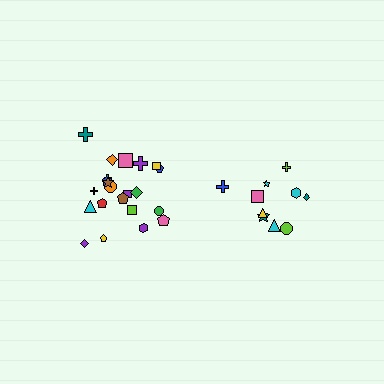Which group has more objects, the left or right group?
The left group.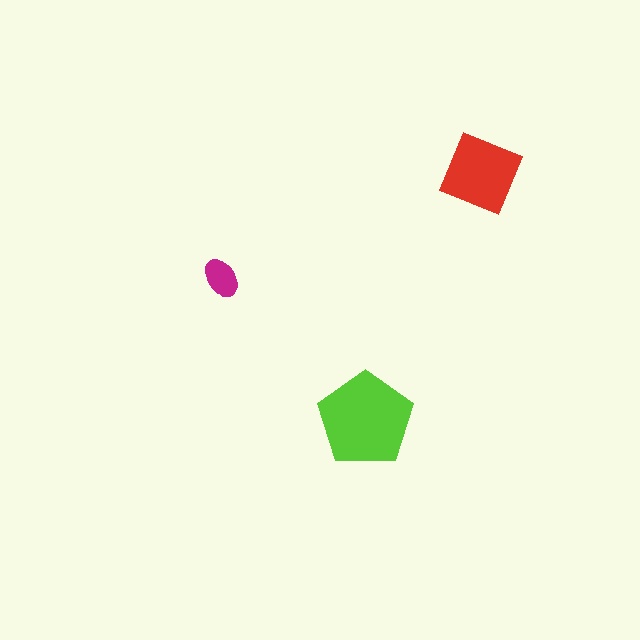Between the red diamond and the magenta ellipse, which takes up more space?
The red diamond.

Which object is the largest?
The lime pentagon.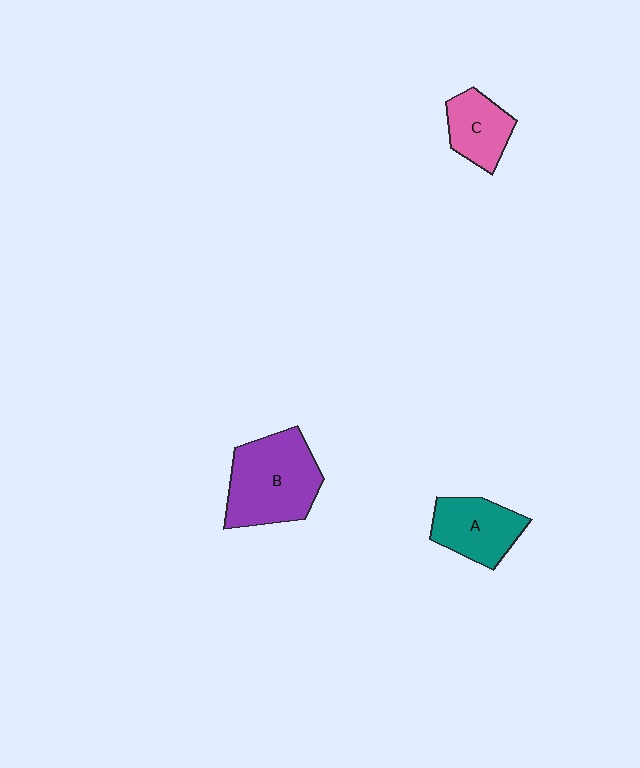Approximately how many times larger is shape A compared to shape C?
Approximately 1.2 times.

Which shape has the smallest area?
Shape C (pink).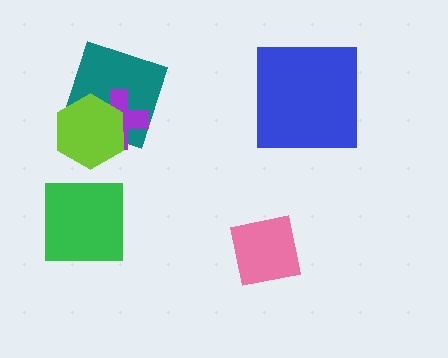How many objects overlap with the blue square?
0 objects overlap with the blue square.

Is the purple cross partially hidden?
Yes, it is partially covered by another shape.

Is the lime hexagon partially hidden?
No, no other shape covers it.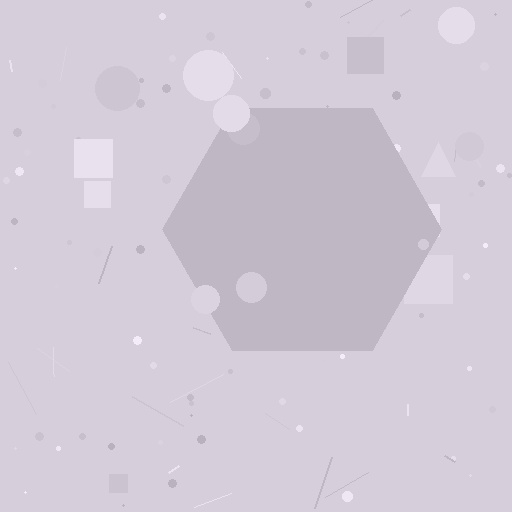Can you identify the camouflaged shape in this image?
The camouflaged shape is a hexagon.